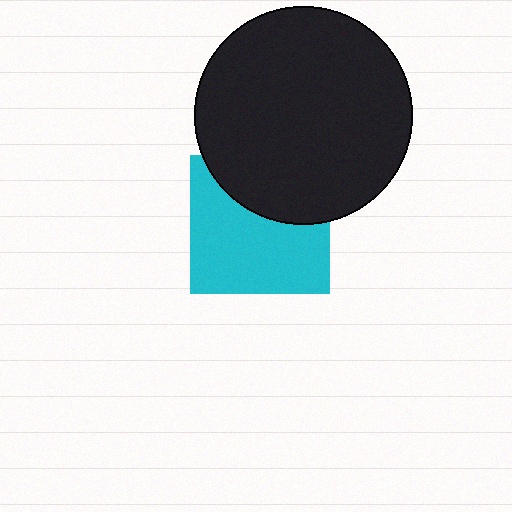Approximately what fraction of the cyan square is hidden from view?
Roughly 36% of the cyan square is hidden behind the black circle.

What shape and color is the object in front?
The object in front is a black circle.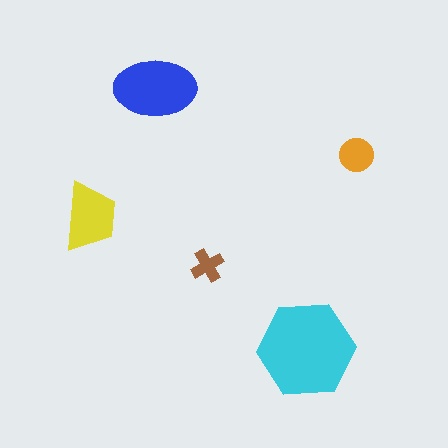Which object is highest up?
The blue ellipse is topmost.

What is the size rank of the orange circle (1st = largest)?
4th.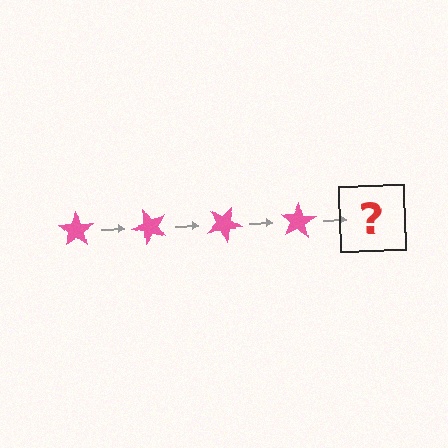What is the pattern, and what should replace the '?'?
The pattern is that the star rotates 50 degrees each step. The '?' should be a pink star rotated 200 degrees.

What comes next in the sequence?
The next element should be a pink star rotated 200 degrees.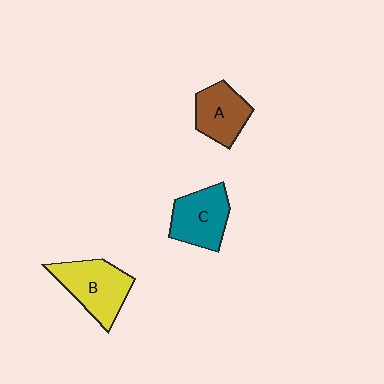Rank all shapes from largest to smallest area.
From largest to smallest: B (yellow), C (teal), A (brown).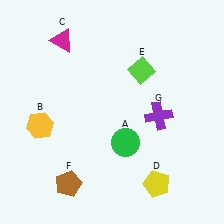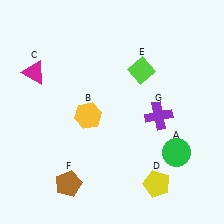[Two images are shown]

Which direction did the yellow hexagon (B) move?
The yellow hexagon (B) moved right.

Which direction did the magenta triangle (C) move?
The magenta triangle (C) moved down.